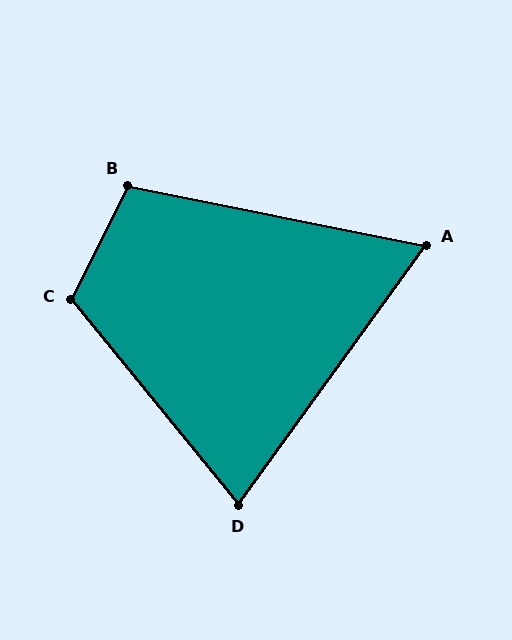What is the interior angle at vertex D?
Approximately 75 degrees (acute).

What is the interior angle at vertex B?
Approximately 105 degrees (obtuse).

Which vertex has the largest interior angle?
C, at approximately 114 degrees.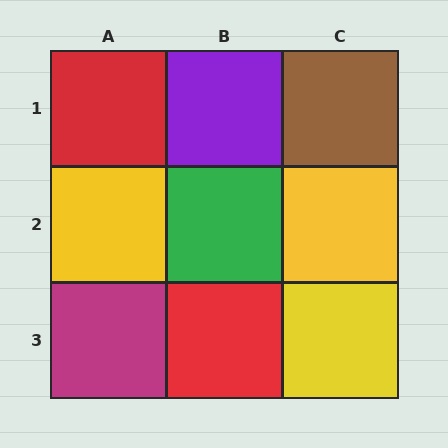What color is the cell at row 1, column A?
Red.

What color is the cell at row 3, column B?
Red.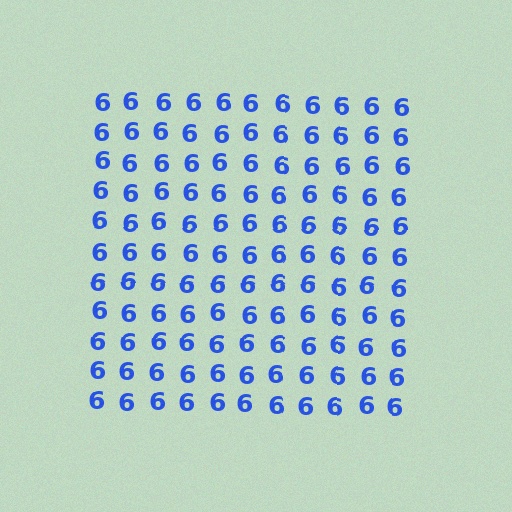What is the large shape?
The large shape is a square.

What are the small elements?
The small elements are digit 6's.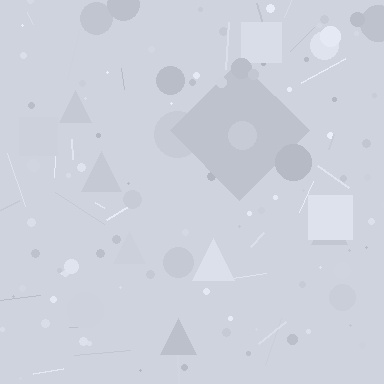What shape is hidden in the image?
A diamond is hidden in the image.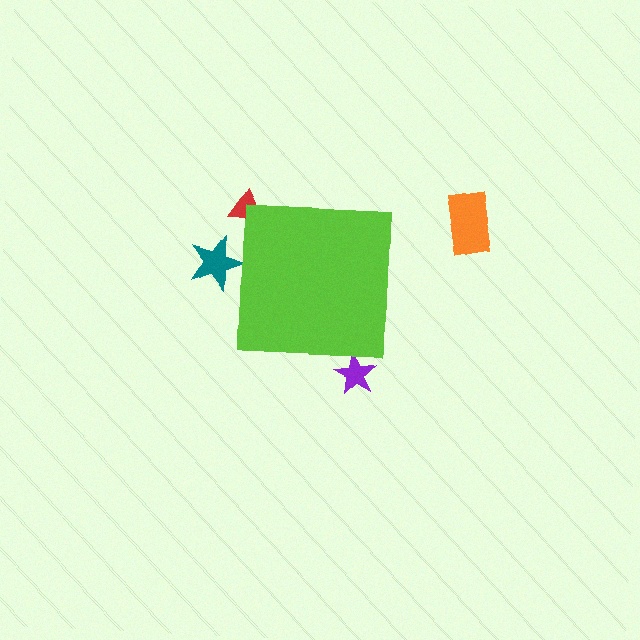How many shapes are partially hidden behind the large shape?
3 shapes are partially hidden.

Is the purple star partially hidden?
Yes, the purple star is partially hidden behind the lime square.